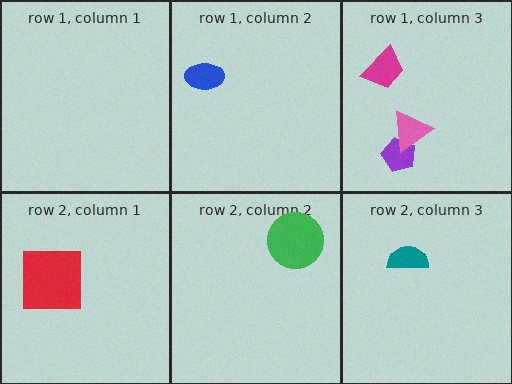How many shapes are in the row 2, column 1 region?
1.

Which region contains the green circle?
The row 2, column 2 region.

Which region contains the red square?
The row 2, column 1 region.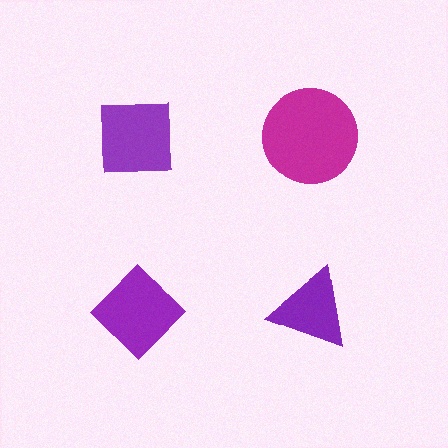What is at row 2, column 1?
A purple diamond.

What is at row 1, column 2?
A magenta circle.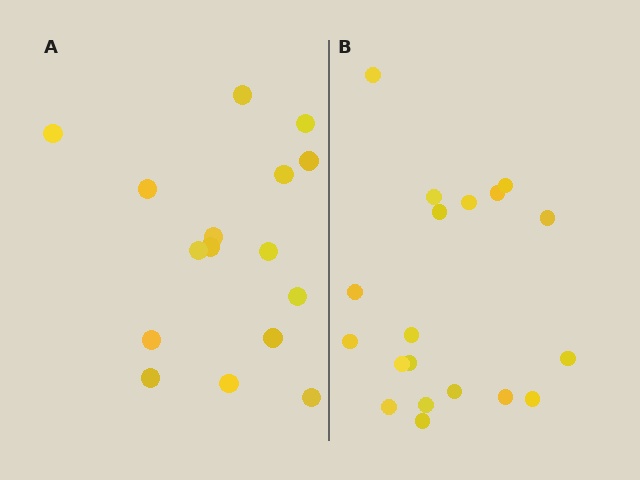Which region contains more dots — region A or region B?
Region B (the right region) has more dots.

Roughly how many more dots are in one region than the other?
Region B has just a few more — roughly 2 or 3 more dots than region A.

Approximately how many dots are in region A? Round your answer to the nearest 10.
About 20 dots. (The exact count is 16, which rounds to 20.)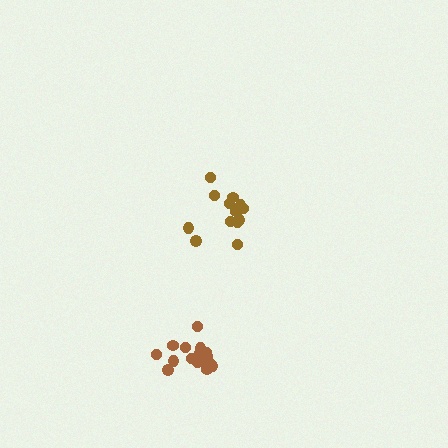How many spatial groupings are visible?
There are 2 spatial groupings.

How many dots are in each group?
Group 1: 14 dots, Group 2: 16 dots (30 total).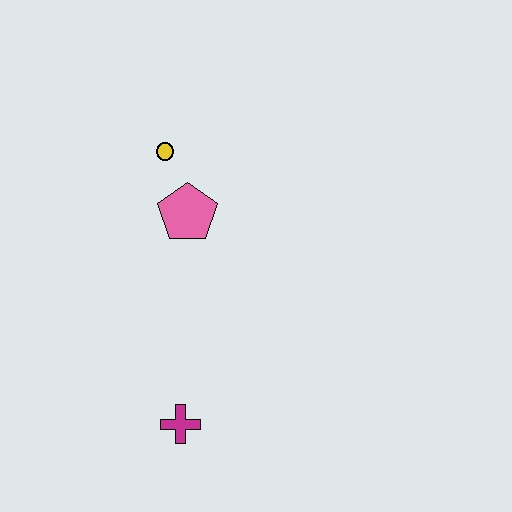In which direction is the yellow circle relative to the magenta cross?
The yellow circle is above the magenta cross.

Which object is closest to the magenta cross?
The pink pentagon is closest to the magenta cross.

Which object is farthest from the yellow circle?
The magenta cross is farthest from the yellow circle.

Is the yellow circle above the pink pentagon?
Yes